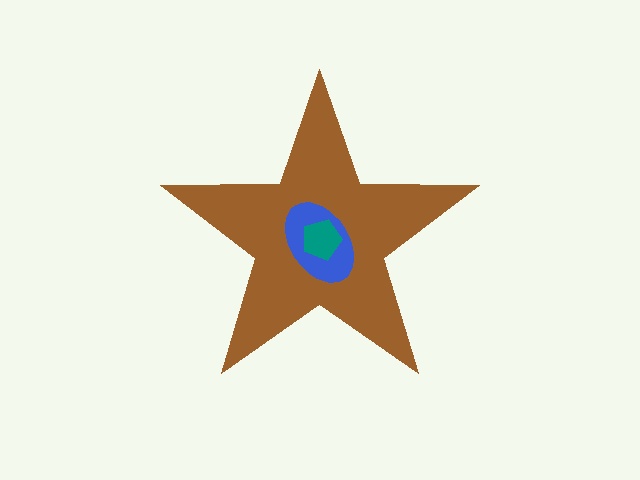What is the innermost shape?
The teal pentagon.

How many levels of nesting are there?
3.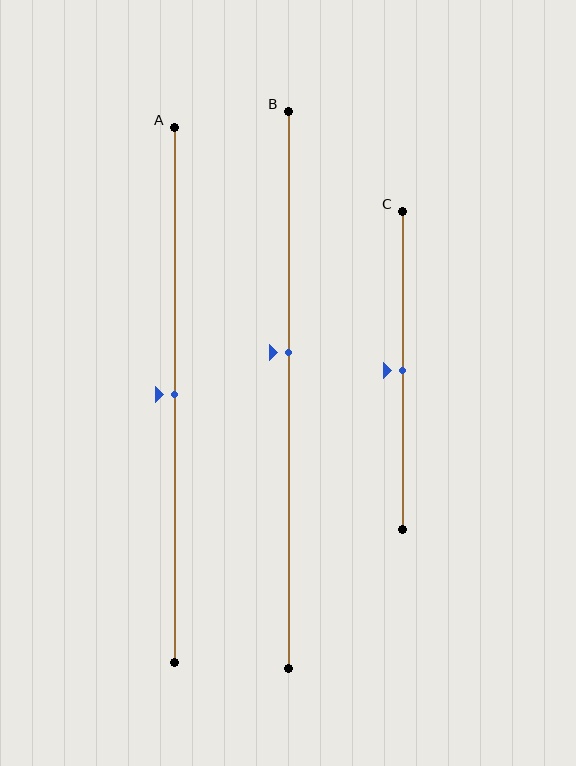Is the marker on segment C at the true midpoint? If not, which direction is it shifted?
Yes, the marker on segment C is at the true midpoint.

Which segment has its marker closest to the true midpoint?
Segment A has its marker closest to the true midpoint.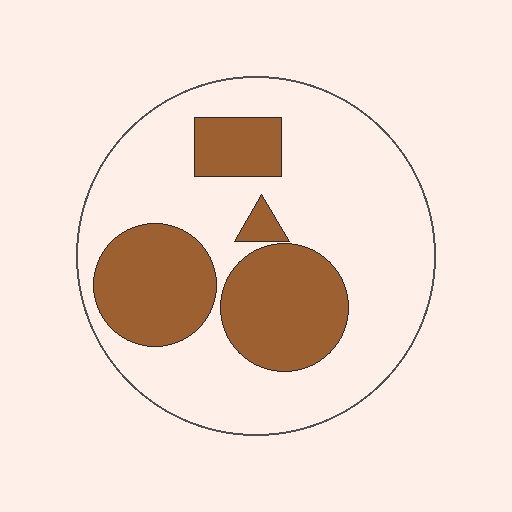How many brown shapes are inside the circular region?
4.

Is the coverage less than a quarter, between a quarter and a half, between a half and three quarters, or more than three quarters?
Between a quarter and a half.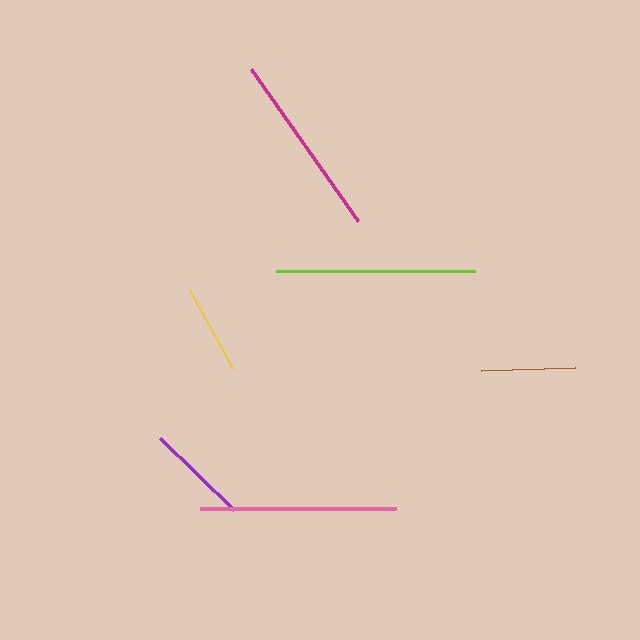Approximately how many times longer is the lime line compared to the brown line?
The lime line is approximately 2.1 times the length of the brown line.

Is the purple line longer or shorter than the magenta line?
The magenta line is longer than the purple line.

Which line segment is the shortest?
The yellow line is the shortest at approximately 90 pixels.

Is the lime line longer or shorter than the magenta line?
The lime line is longer than the magenta line.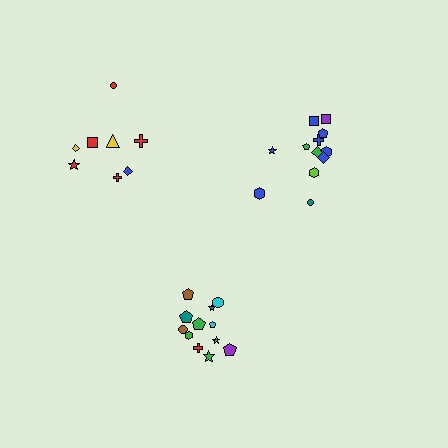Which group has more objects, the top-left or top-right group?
The top-right group.